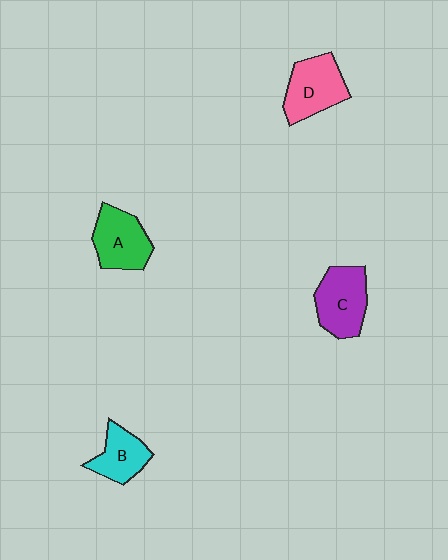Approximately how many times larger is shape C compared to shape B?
Approximately 1.3 times.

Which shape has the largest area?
Shape C (purple).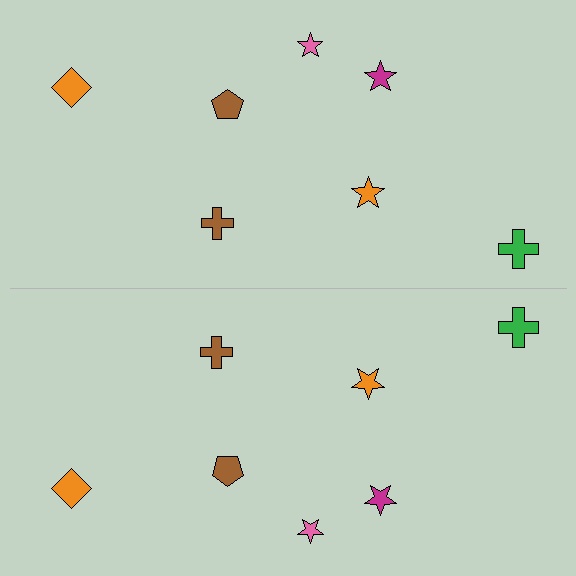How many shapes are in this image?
There are 14 shapes in this image.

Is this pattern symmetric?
Yes, this pattern has bilateral (reflection) symmetry.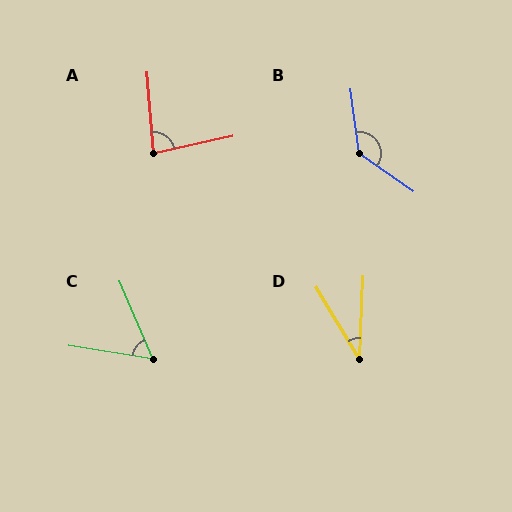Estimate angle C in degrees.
Approximately 58 degrees.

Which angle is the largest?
B, at approximately 132 degrees.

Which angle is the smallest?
D, at approximately 33 degrees.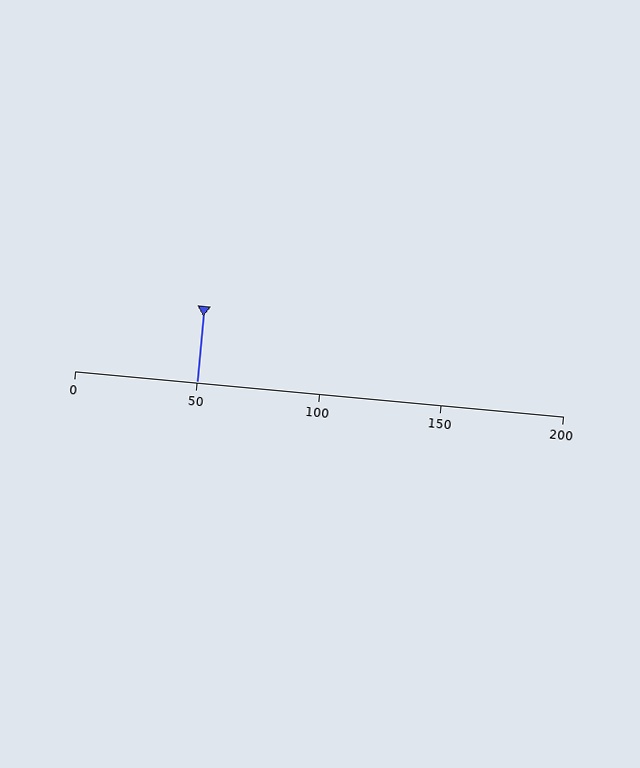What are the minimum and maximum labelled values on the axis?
The axis runs from 0 to 200.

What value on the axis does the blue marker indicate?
The marker indicates approximately 50.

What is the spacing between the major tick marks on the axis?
The major ticks are spaced 50 apart.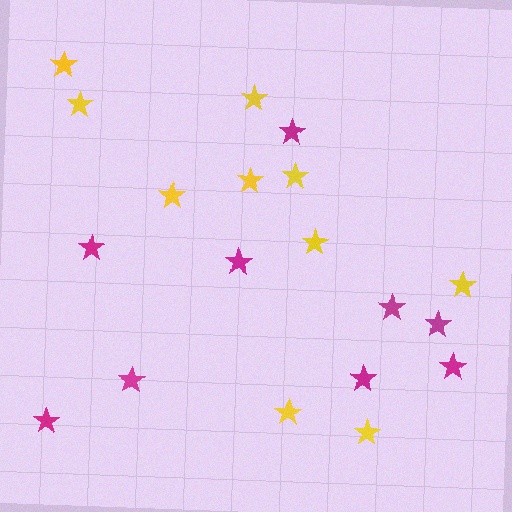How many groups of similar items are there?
There are 2 groups: one group of yellow stars (10) and one group of magenta stars (9).